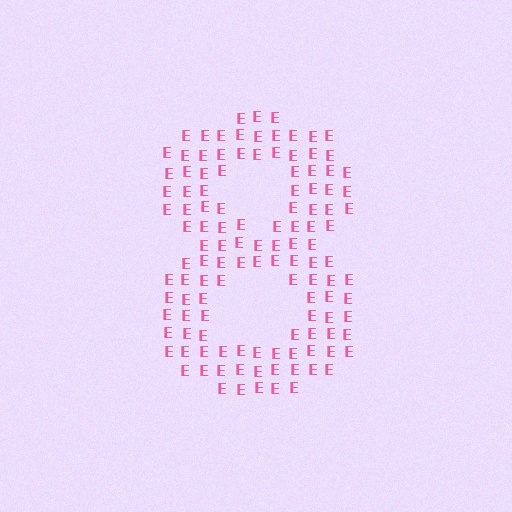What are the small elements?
The small elements are letter E's.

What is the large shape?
The large shape is the digit 8.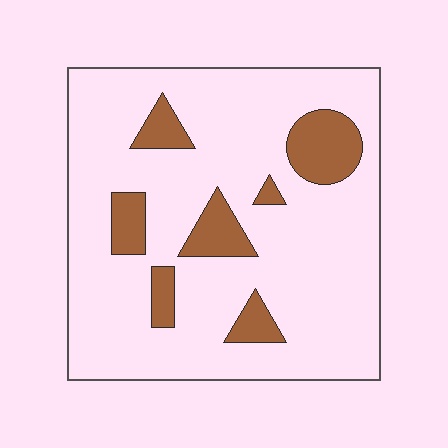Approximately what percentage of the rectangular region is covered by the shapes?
Approximately 15%.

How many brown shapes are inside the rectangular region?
7.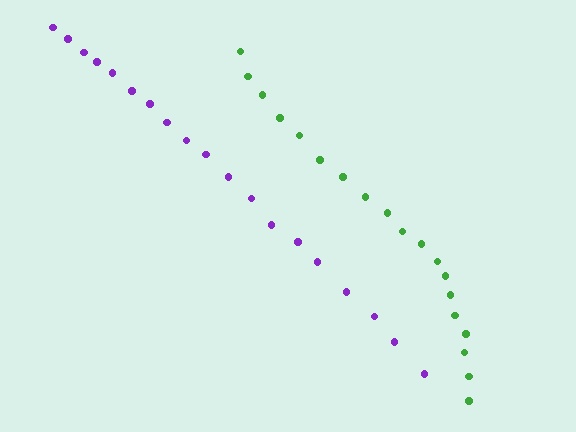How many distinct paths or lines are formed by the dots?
There are 2 distinct paths.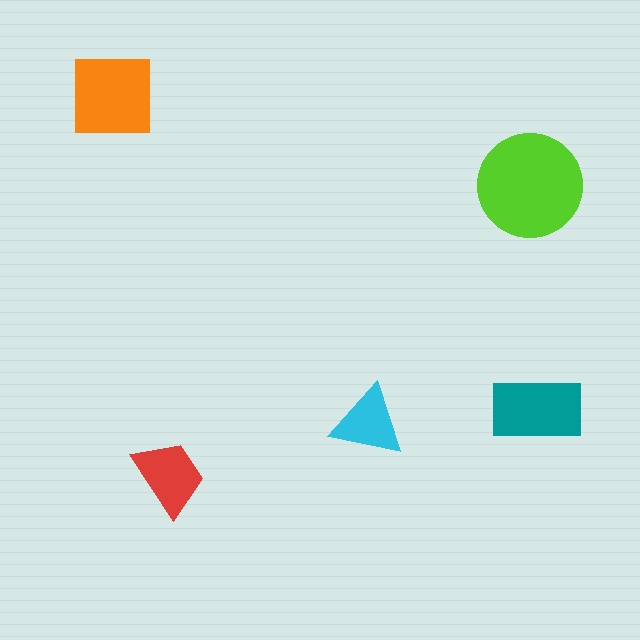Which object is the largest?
The lime circle.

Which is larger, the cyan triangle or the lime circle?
The lime circle.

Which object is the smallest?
The cyan triangle.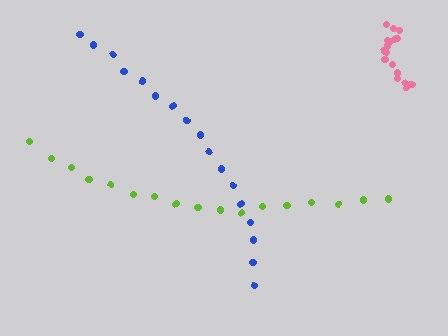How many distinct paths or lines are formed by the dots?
There are 3 distinct paths.